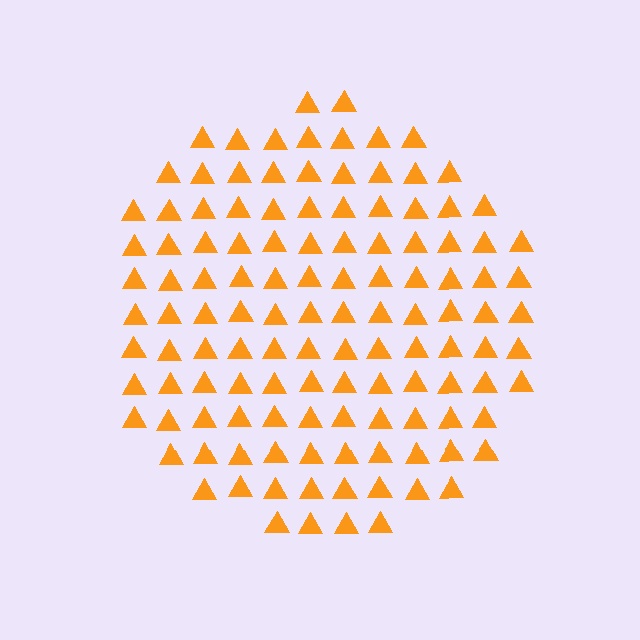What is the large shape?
The large shape is a circle.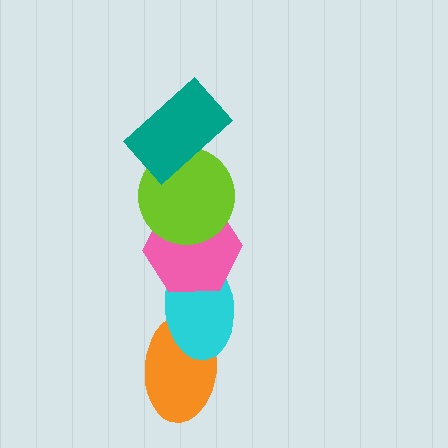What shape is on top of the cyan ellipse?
The pink hexagon is on top of the cyan ellipse.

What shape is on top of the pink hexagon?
The lime circle is on top of the pink hexagon.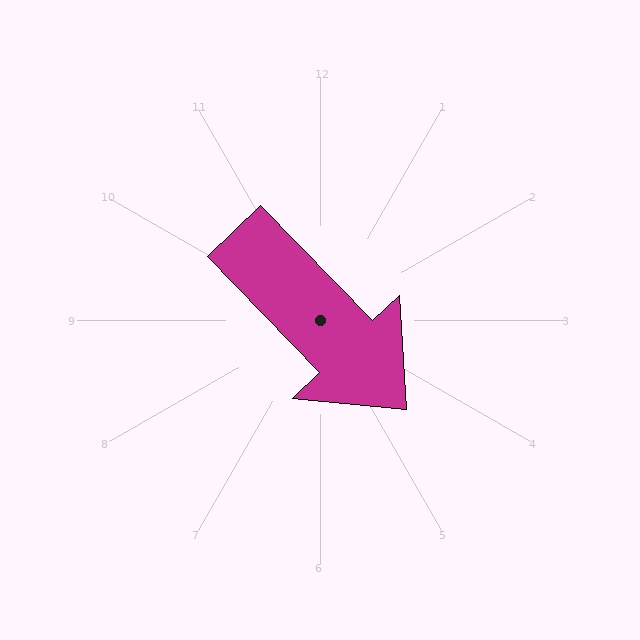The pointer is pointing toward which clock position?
Roughly 5 o'clock.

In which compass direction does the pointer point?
Southeast.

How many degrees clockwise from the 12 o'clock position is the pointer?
Approximately 136 degrees.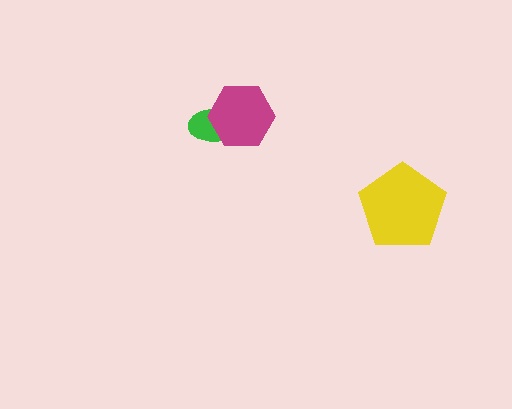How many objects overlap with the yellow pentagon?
0 objects overlap with the yellow pentagon.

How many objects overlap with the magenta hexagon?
1 object overlaps with the magenta hexagon.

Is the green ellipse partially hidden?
Yes, it is partially covered by another shape.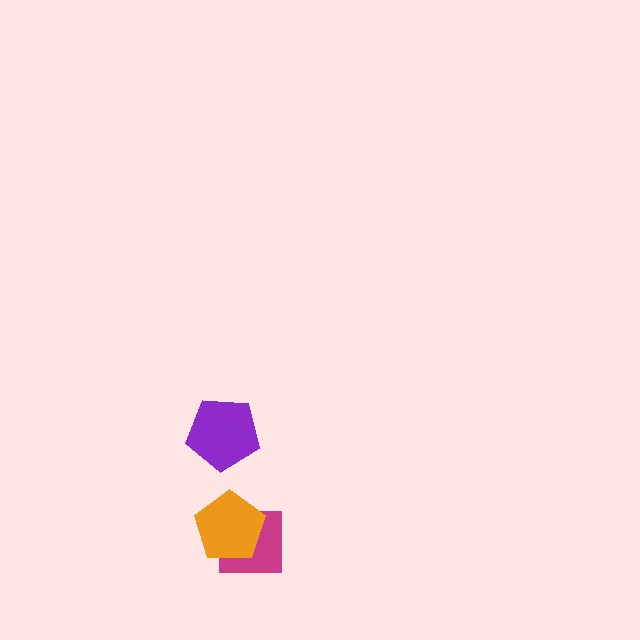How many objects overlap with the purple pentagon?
0 objects overlap with the purple pentagon.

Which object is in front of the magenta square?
The orange pentagon is in front of the magenta square.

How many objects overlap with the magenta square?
1 object overlaps with the magenta square.